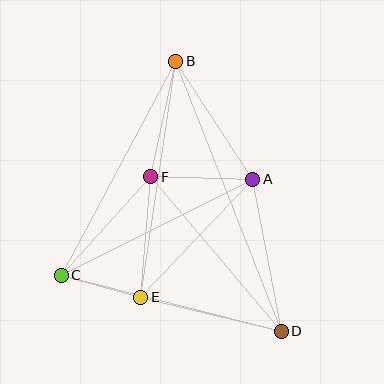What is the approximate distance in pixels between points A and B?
The distance between A and B is approximately 141 pixels.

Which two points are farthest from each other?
Points B and D are farthest from each other.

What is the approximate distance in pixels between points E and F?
The distance between E and F is approximately 121 pixels.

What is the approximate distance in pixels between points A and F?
The distance between A and F is approximately 102 pixels.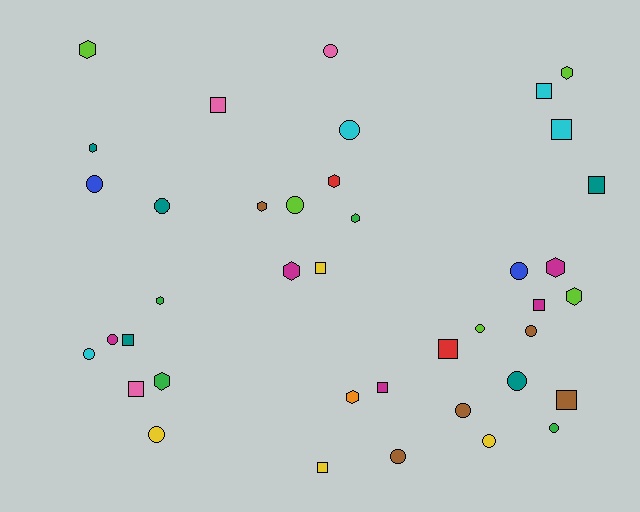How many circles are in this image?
There are 16 circles.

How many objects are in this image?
There are 40 objects.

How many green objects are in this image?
There are 4 green objects.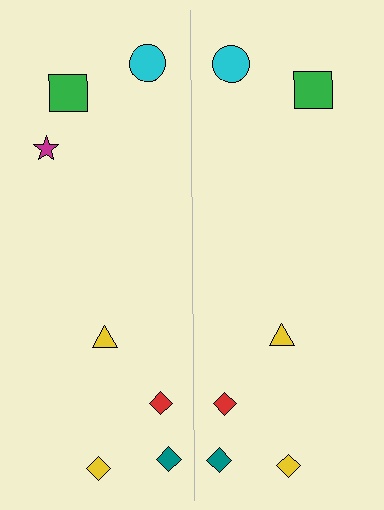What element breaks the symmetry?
A magenta star is missing from the right side.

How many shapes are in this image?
There are 13 shapes in this image.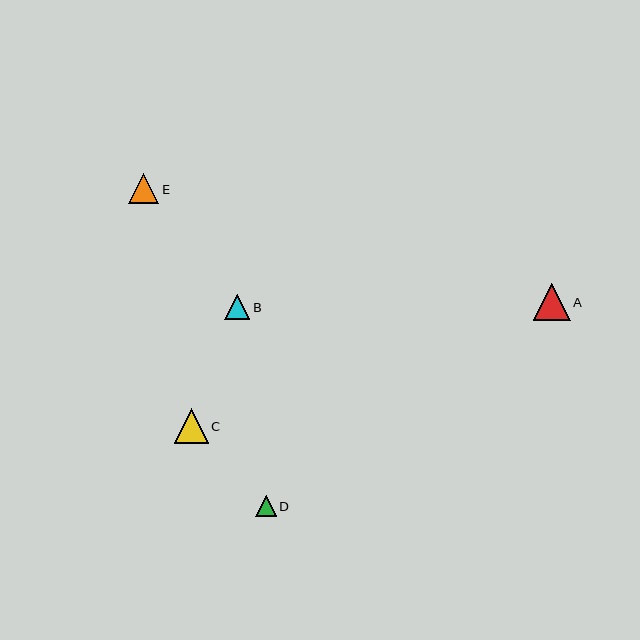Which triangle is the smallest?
Triangle D is the smallest with a size of approximately 20 pixels.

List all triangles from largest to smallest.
From largest to smallest: A, C, E, B, D.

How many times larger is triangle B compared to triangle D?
Triangle B is approximately 1.2 times the size of triangle D.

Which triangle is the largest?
Triangle A is the largest with a size of approximately 36 pixels.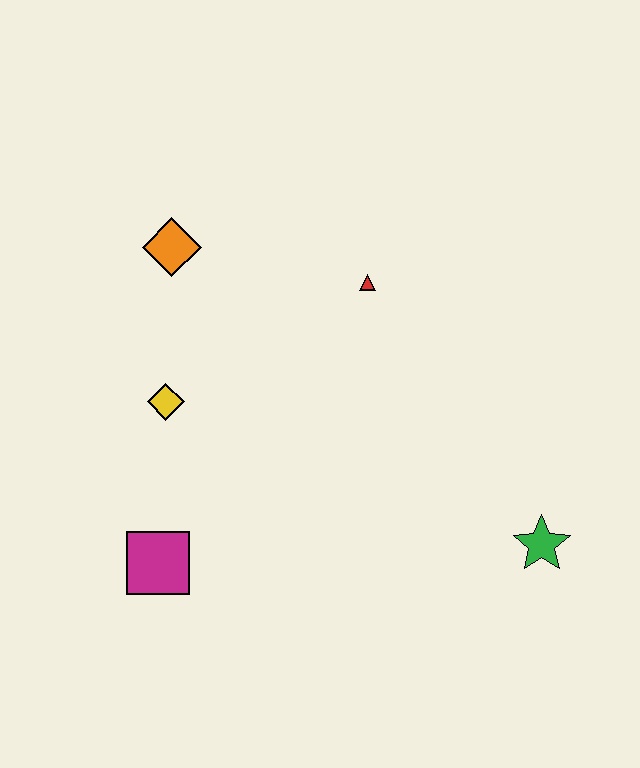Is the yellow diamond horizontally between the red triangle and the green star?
No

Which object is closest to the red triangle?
The orange diamond is closest to the red triangle.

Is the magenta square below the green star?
Yes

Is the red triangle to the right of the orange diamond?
Yes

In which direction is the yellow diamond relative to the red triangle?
The yellow diamond is to the left of the red triangle.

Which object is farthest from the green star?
The orange diamond is farthest from the green star.